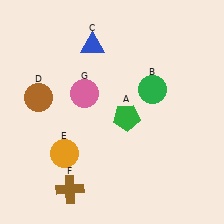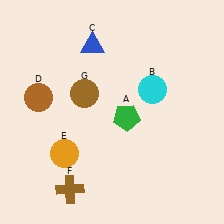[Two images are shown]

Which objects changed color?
B changed from green to cyan. G changed from pink to brown.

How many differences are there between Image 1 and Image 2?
There are 2 differences between the two images.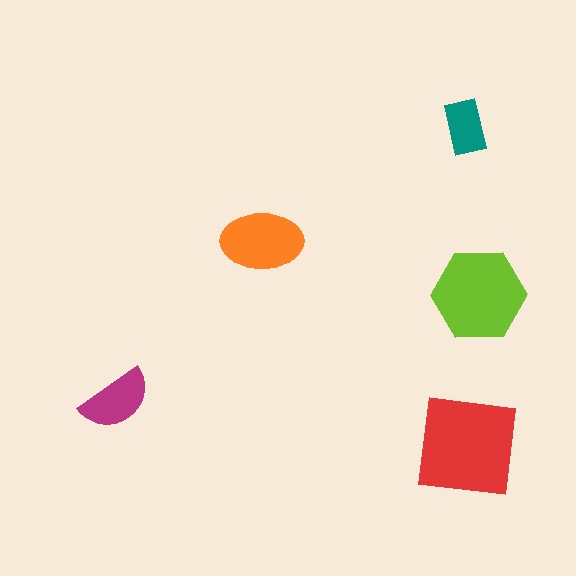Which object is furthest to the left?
The magenta semicircle is leftmost.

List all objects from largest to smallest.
The red square, the lime hexagon, the orange ellipse, the magenta semicircle, the teal rectangle.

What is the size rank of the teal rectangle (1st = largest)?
5th.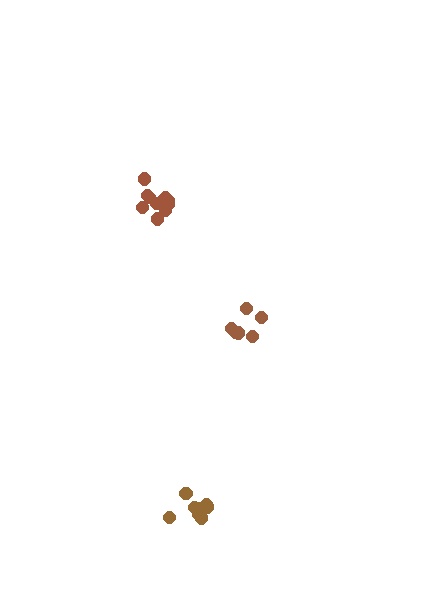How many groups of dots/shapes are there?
There are 3 groups.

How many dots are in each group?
Group 1: 6 dots, Group 2: 8 dots, Group 3: 12 dots (26 total).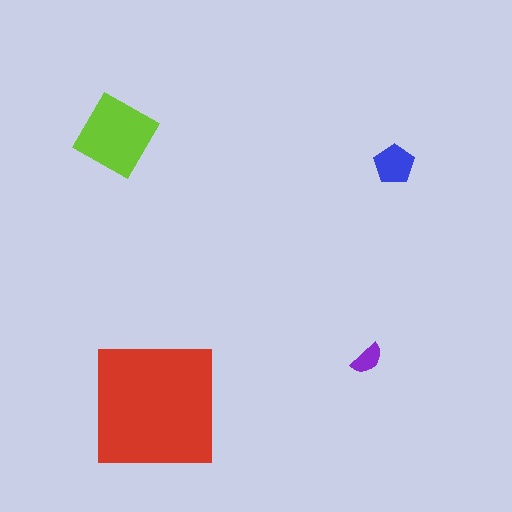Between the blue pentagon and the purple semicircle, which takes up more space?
The blue pentagon.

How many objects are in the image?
There are 4 objects in the image.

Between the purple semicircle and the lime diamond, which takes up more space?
The lime diamond.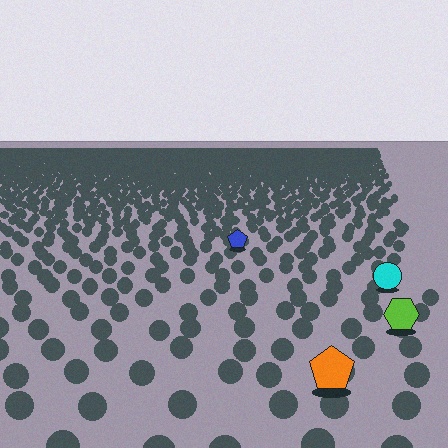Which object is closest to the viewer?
The orange pentagon is closest. The texture marks near it are larger and more spread out.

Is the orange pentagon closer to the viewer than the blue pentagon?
Yes. The orange pentagon is closer — you can tell from the texture gradient: the ground texture is coarser near it.